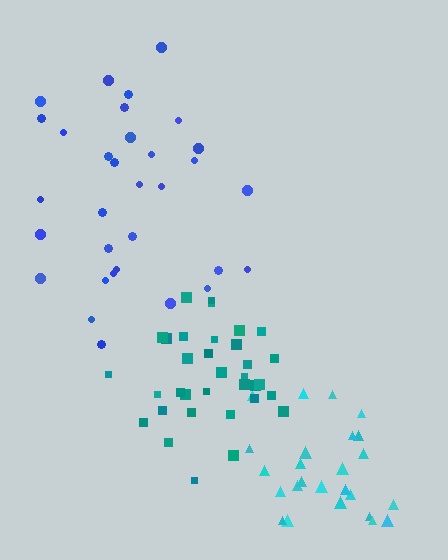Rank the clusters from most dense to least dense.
teal, cyan, blue.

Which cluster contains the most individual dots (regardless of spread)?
Teal (35).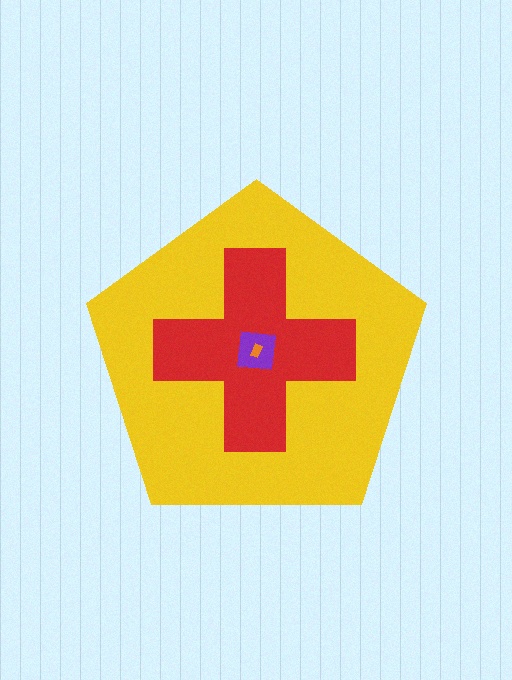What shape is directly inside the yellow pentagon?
The red cross.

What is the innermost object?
The orange rectangle.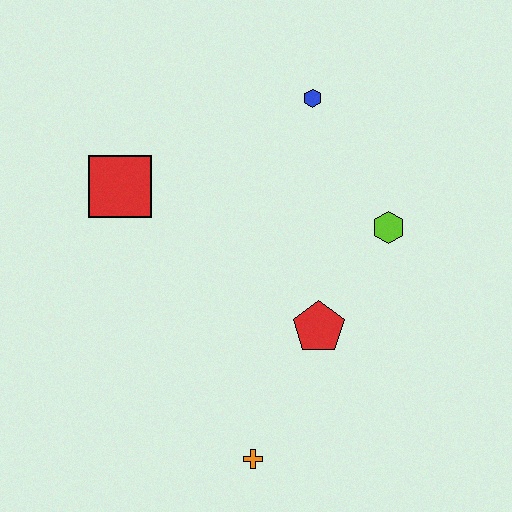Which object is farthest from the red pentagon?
The red square is farthest from the red pentagon.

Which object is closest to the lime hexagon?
The red pentagon is closest to the lime hexagon.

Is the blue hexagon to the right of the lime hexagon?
No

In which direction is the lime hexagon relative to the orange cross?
The lime hexagon is above the orange cross.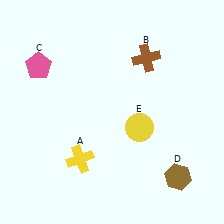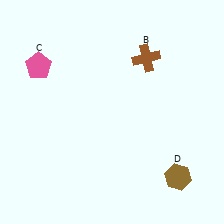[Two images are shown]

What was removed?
The yellow circle (E), the yellow cross (A) were removed in Image 2.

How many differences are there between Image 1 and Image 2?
There are 2 differences between the two images.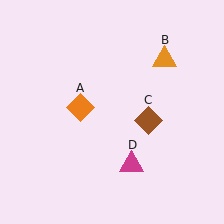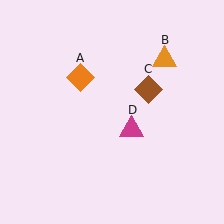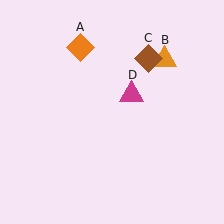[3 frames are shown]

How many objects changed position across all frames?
3 objects changed position: orange diamond (object A), brown diamond (object C), magenta triangle (object D).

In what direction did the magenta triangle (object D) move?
The magenta triangle (object D) moved up.